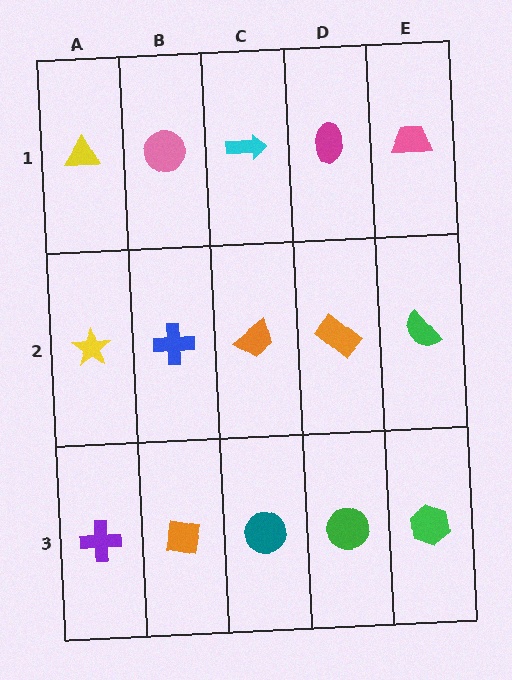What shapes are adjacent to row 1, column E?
A green semicircle (row 2, column E), a magenta ellipse (row 1, column D).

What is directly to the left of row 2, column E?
An orange rectangle.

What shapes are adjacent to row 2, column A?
A yellow triangle (row 1, column A), a purple cross (row 3, column A), a blue cross (row 2, column B).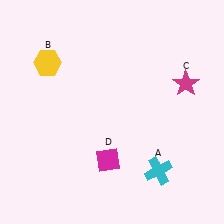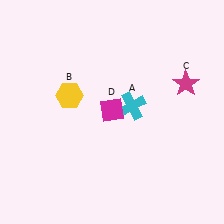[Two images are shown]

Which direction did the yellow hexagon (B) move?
The yellow hexagon (B) moved down.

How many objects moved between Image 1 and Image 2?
3 objects moved between the two images.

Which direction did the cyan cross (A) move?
The cyan cross (A) moved up.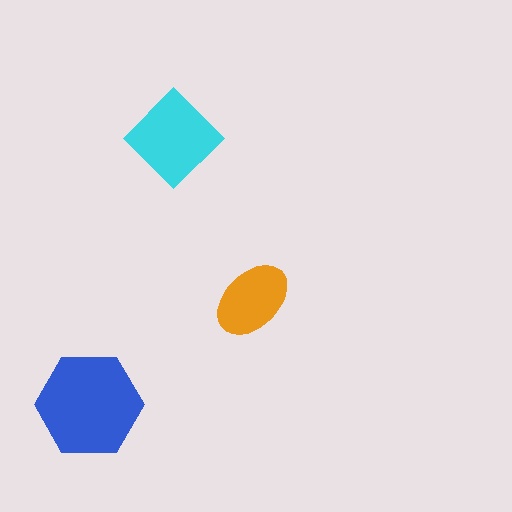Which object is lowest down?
The blue hexagon is bottommost.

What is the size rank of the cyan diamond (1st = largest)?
2nd.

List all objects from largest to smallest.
The blue hexagon, the cyan diamond, the orange ellipse.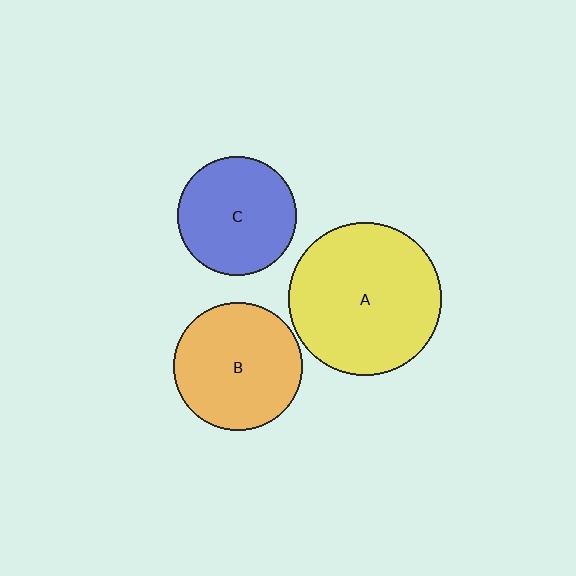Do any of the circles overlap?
No, none of the circles overlap.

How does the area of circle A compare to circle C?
Approximately 1.6 times.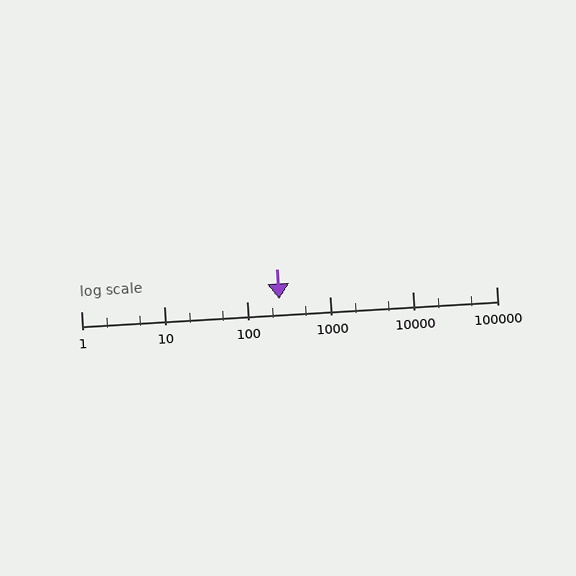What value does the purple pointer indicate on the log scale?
The pointer indicates approximately 240.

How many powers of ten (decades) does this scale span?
The scale spans 5 decades, from 1 to 100000.